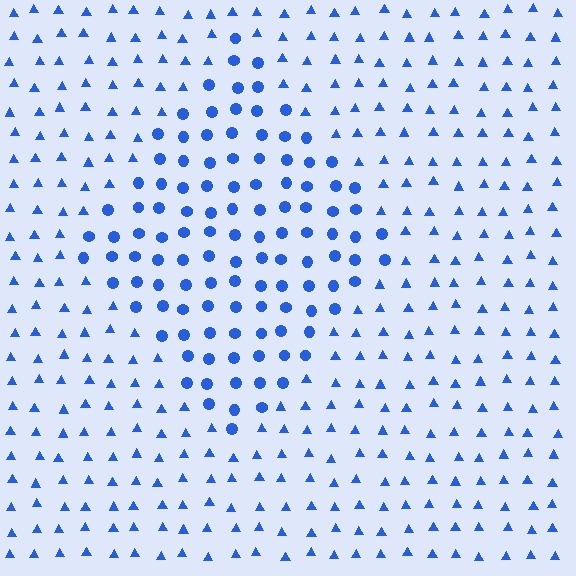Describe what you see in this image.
The image is filled with small blue elements arranged in a uniform grid. A diamond-shaped region contains circles, while the surrounding area contains triangles. The boundary is defined purely by the change in element shape.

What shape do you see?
I see a diamond.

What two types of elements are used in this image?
The image uses circles inside the diamond region and triangles outside it.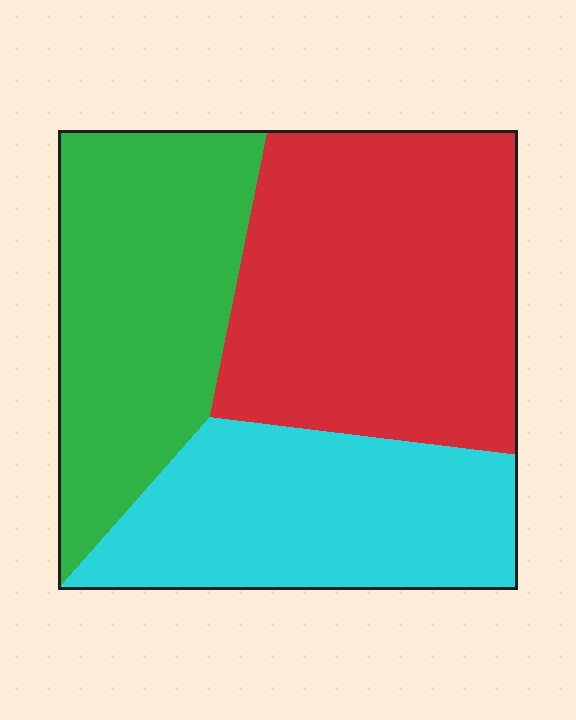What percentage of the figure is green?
Green takes up about one third (1/3) of the figure.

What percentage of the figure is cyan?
Cyan covers 29% of the figure.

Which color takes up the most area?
Red, at roughly 40%.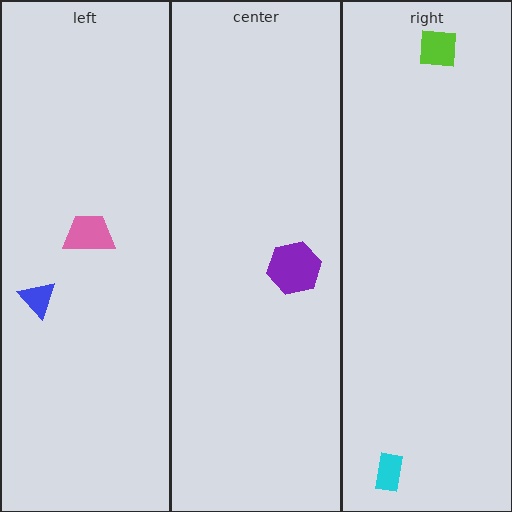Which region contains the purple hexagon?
The center region.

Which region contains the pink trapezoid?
The left region.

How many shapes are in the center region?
1.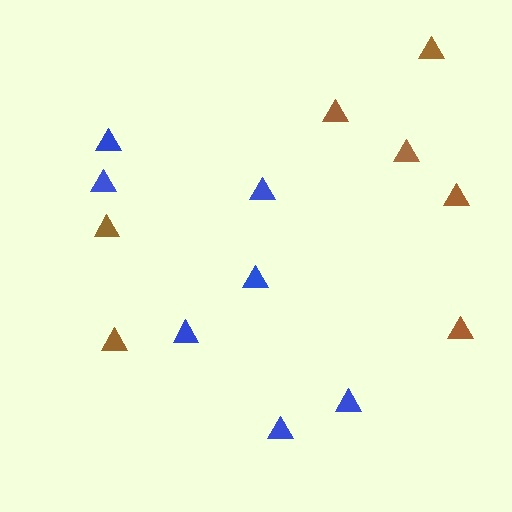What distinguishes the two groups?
There are 2 groups: one group of blue triangles (7) and one group of brown triangles (7).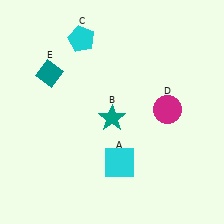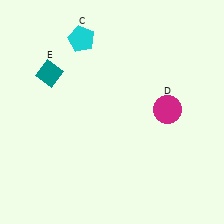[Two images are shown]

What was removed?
The teal star (B), the cyan square (A) were removed in Image 2.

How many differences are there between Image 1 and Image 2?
There are 2 differences between the two images.